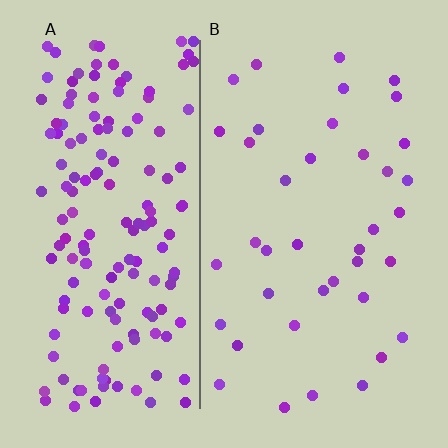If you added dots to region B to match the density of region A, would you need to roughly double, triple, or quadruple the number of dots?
Approximately quadruple.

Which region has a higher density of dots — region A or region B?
A (the left).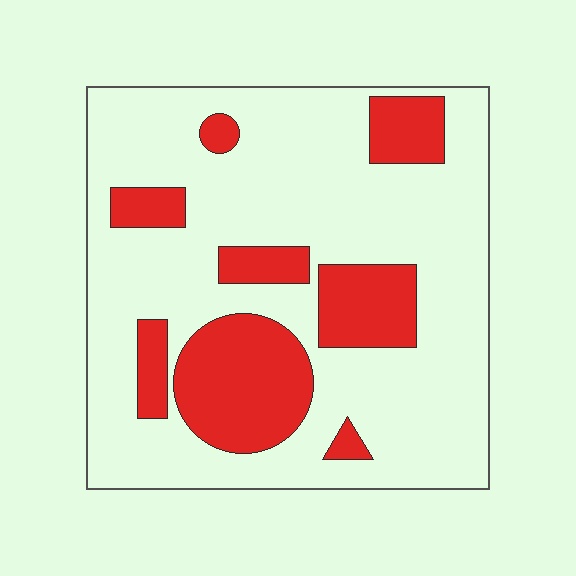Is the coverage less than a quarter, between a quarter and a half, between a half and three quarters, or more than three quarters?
Between a quarter and a half.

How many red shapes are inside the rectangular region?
8.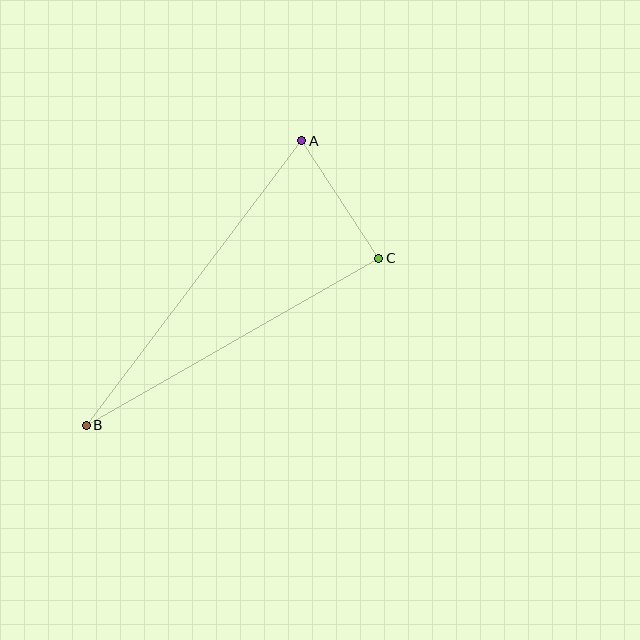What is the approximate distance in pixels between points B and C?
The distance between B and C is approximately 337 pixels.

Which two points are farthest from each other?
Points A and B are farthest from each other.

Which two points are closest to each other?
Points A and C are closest to each other.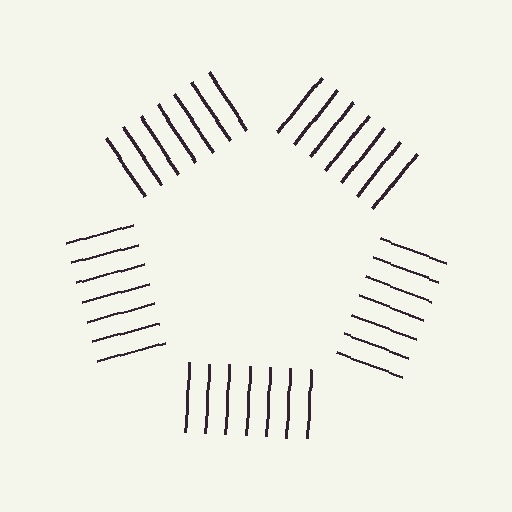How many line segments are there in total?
35 — 7 along each of the 5 edges.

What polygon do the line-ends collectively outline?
An illusory pentagon — the line segments terminate on its edges but no continuous stroke is drawn.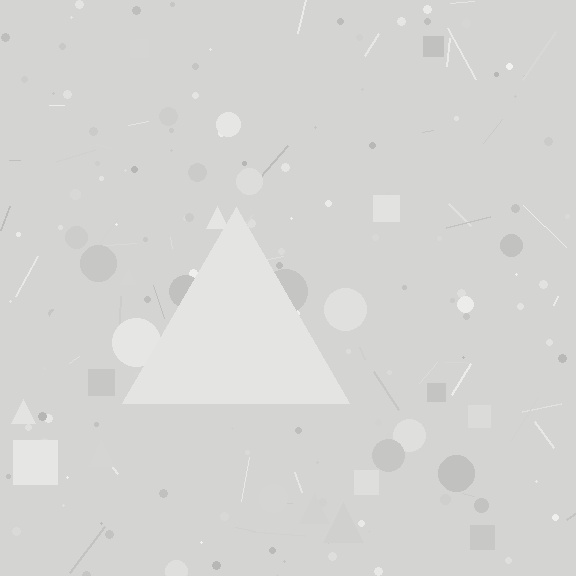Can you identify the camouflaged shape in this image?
The camouflaged shape is a triangle.